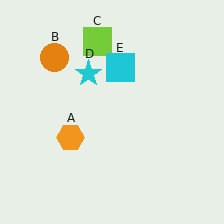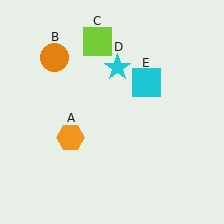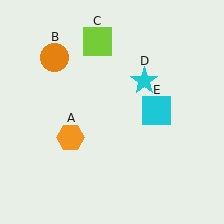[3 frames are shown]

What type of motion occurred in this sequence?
The cyan star (object D), cyan square (object E) rotated clockwise around the center of the scene.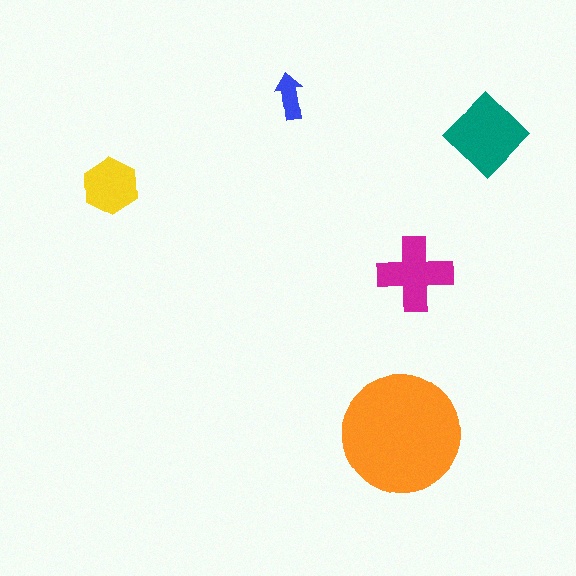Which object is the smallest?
The blue arrow.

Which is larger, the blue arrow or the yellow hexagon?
The yellow hexagon.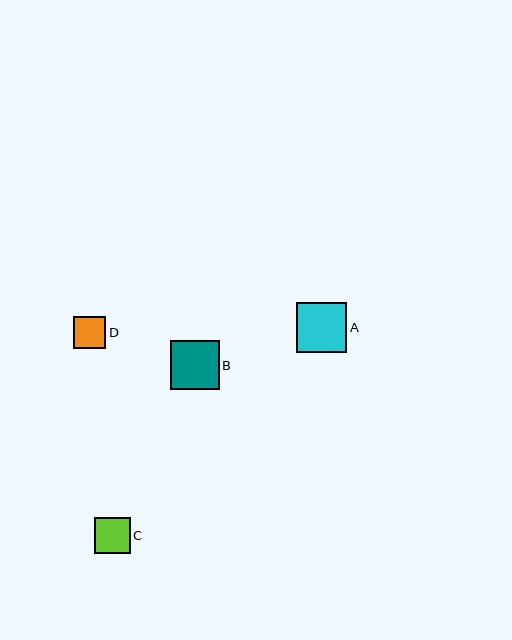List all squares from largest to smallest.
From largest to smallest: A, B, C, D.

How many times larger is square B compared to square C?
Square B is approximately 1.3 times the size of square C.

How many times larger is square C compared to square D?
Square C is approximately 1.1 times the size of square D.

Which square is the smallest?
Square D is the smallest with a size of approximately 32 pixels.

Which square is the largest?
Square A is the largest with a size of approximately 50 pixels.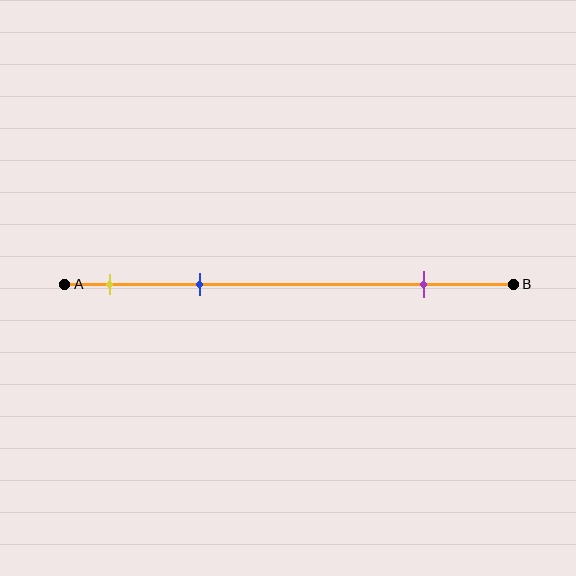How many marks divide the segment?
There are 3 marks dividing the segment.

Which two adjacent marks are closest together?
The yellow and blue marks are the closest adjacent pair.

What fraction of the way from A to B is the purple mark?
The purple mark is approximately 80% (0.8) of the way from A to B.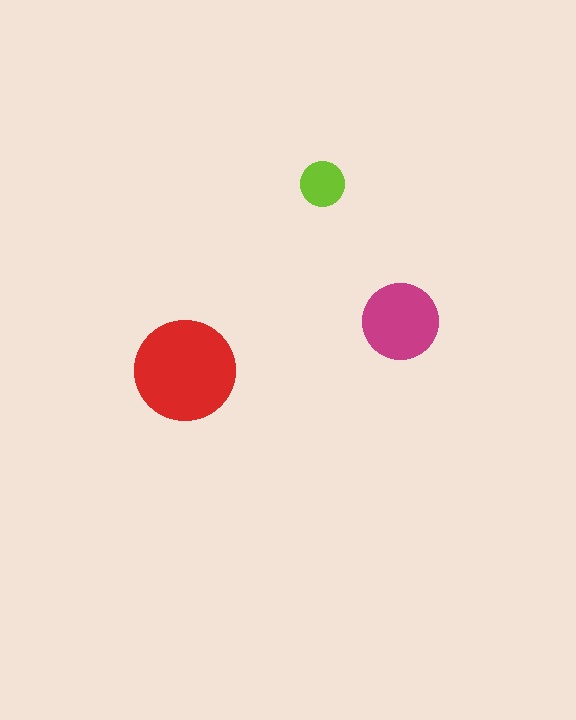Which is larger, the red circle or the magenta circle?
The red one.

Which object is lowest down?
The red circle is bottommost.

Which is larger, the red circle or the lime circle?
The red one.